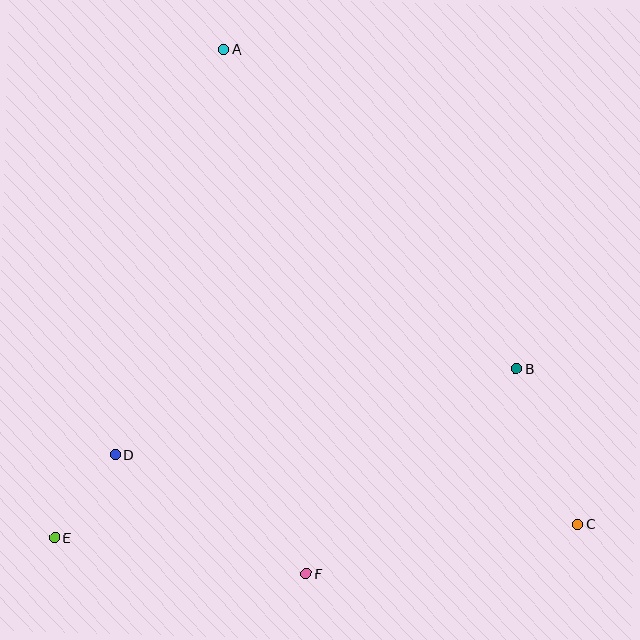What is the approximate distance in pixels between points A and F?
The distance between A and F is approximately 531 pixels.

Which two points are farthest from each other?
Points A and C are farthest from each other.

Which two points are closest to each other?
Points D and E are closest to each other.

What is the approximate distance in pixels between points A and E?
The distance between A and E is approximately 517 pixels.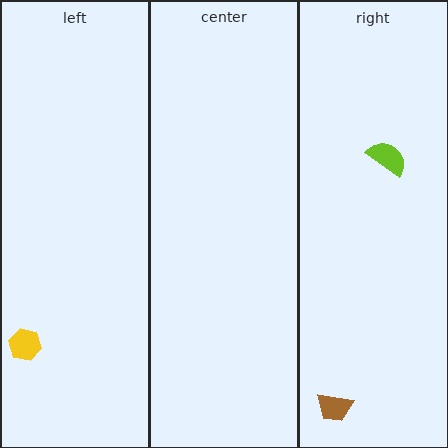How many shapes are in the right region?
2.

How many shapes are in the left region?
1.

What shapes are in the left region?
The yellow hexagon.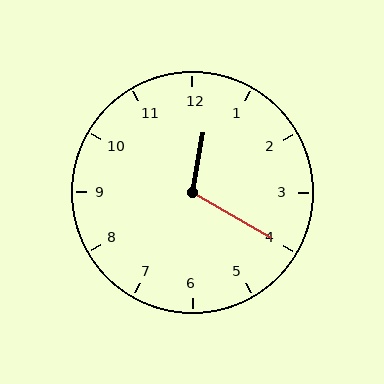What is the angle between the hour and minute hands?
Approximately 110 degrees.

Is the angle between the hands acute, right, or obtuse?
It is obtuse.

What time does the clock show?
12:20.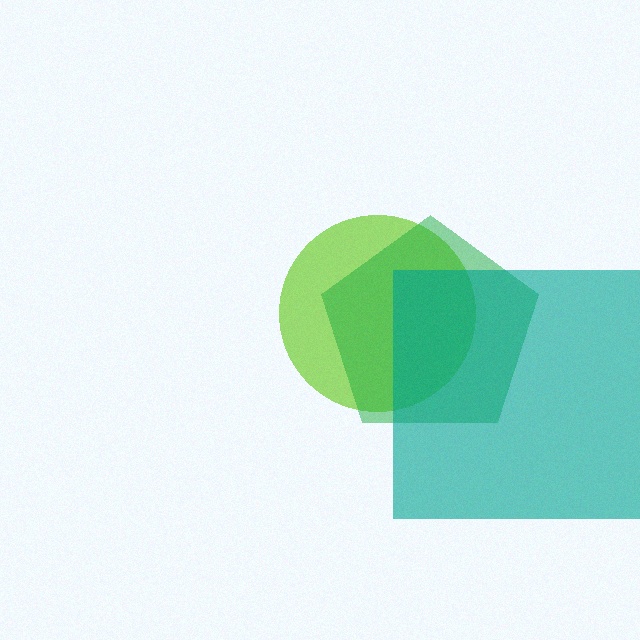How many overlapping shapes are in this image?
There are 3 overlapping shapes in the image.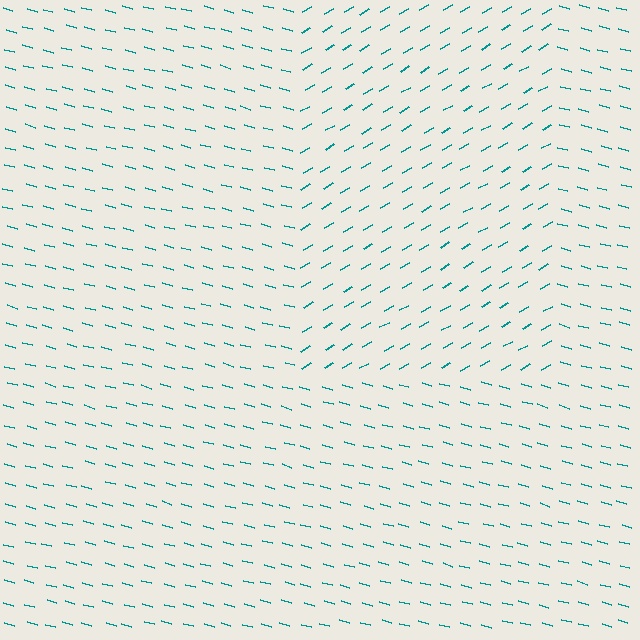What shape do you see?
I see a rectangle.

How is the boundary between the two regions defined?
The boundary is defined purely by a change in line orientation (approximately 45 degrees difference). All lines are the same color and thickness.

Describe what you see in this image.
The image is filled with small teal line segments. A rectangle region in the image has lines oriented differently from the surrounding lines, creating a visible texture boundary.